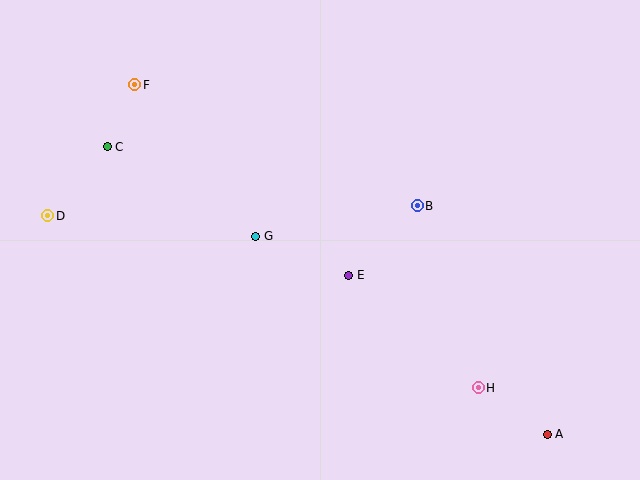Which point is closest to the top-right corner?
Point B is closest to the top-right corner.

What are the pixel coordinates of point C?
Point C is at (107, 147).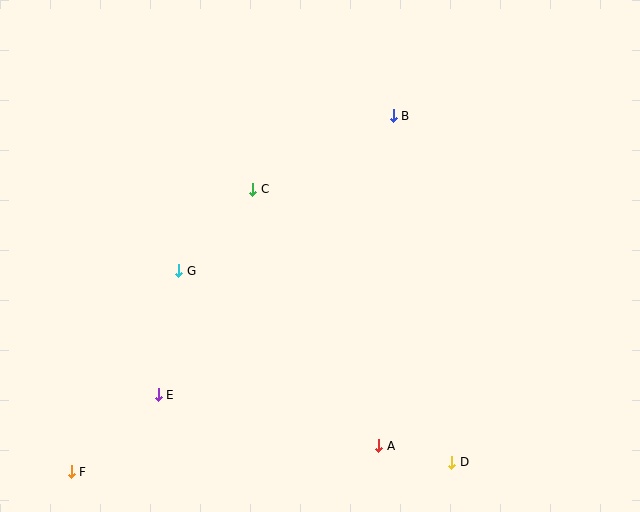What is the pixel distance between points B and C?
The distance between B and C is 159 pixels.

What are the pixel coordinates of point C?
Point C is at (253, 189).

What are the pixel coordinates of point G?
Point G is at (179, 271).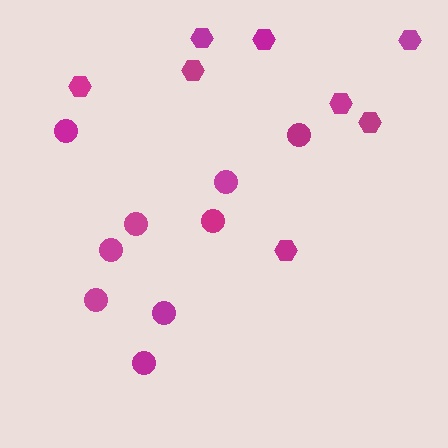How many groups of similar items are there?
There are 2 groups: one group of hexagons (8) and one group of circles (9).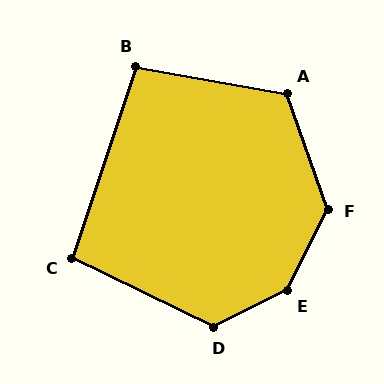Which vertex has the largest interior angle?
E, at approximately 143 degrees.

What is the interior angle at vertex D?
Approximately 127 degrees (obtuse).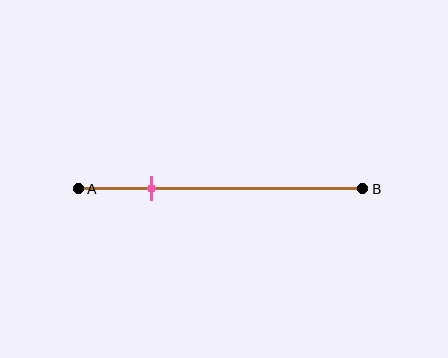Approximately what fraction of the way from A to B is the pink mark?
The pink mark is approximately 25% of the way from A to B.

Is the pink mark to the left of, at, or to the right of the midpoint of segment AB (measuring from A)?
The pink mark is to the left of the midpoint of segment AB.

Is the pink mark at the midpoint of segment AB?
No, the mark is at about 25% from A, not at the 50% midpoint.